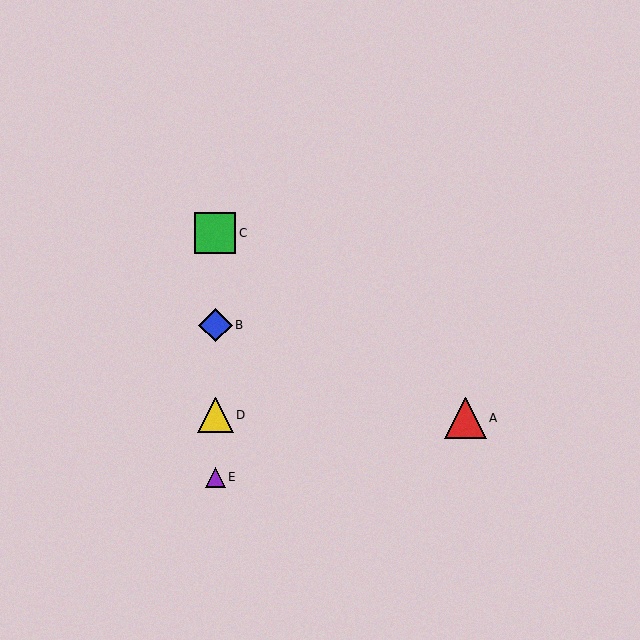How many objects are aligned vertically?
4 objects (B, C, D, E) are aligned vertically.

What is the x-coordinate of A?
Object A is at x≈465.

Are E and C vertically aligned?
Yes, both are at x≈215.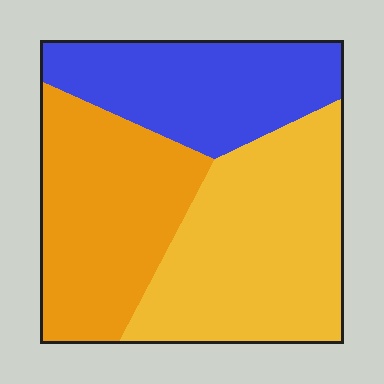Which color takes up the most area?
Yellow, at roughly 40%.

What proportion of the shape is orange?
Orange takes up between a quarter and a half of the shape.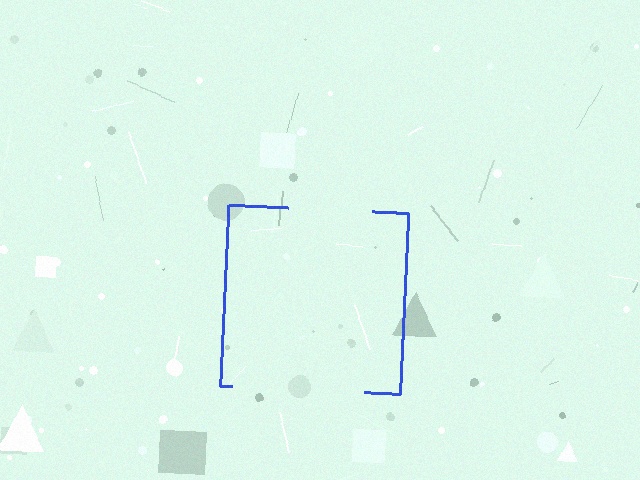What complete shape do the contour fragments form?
The contour fragments form a square.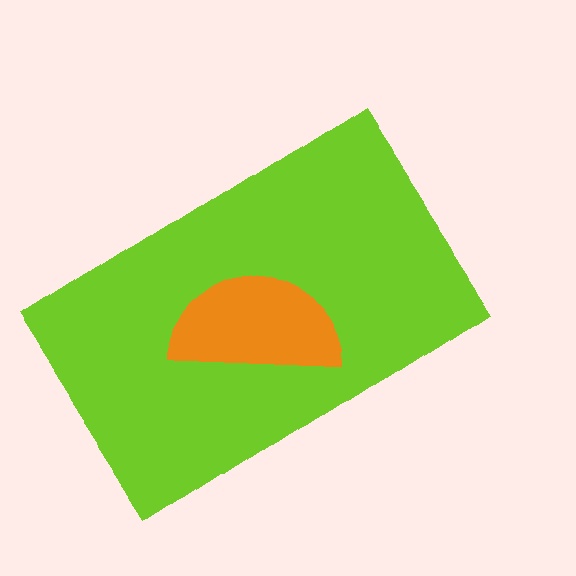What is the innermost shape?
The orange semicircle.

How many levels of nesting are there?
2.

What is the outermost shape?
The lime rectangle.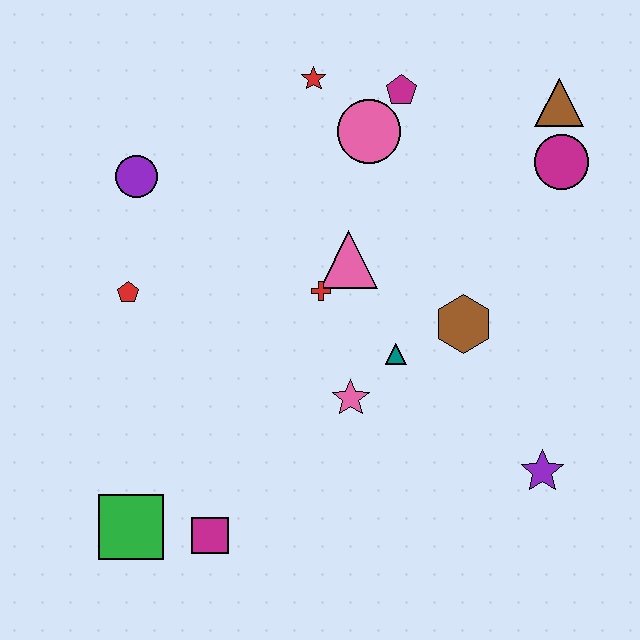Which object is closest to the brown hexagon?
The teal triangle is closest to the brown hexagon.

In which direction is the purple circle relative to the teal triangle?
The purple circle is to the left of the teal triangle.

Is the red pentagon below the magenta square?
No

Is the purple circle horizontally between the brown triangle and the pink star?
No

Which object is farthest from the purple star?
The purple circle is farthest from the purple star.